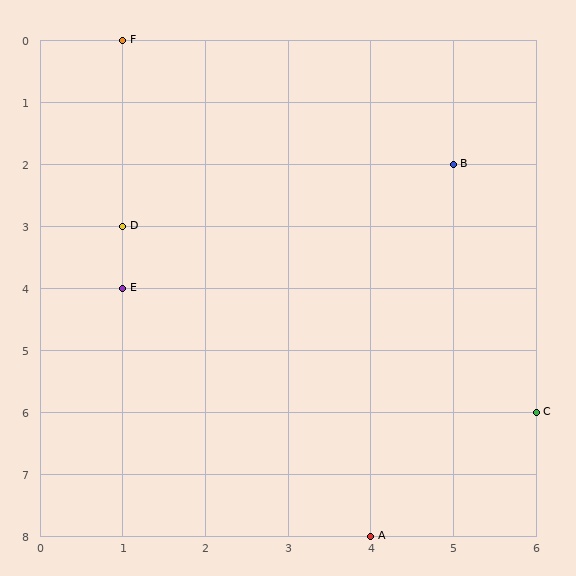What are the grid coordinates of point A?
Point A is at grid coordinates (4, 8).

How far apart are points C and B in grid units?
Points C and B are 1 column and 4 rows apart (about 4.1 grid units diagonally).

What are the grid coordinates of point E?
Point E is at grid coordinates (1, 4).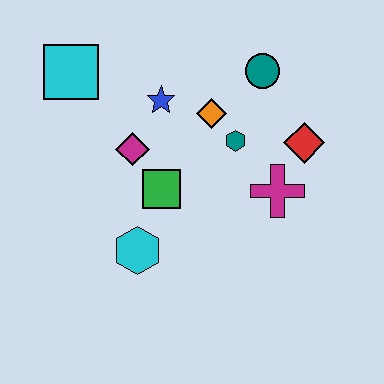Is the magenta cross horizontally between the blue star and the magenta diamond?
No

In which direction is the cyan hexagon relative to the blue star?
The cyan hexagon is below the blue star.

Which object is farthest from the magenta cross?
The cyan square is farthest from the magenta cross.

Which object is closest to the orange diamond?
The teal hexagon is closest to the orange diamond.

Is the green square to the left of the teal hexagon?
Yes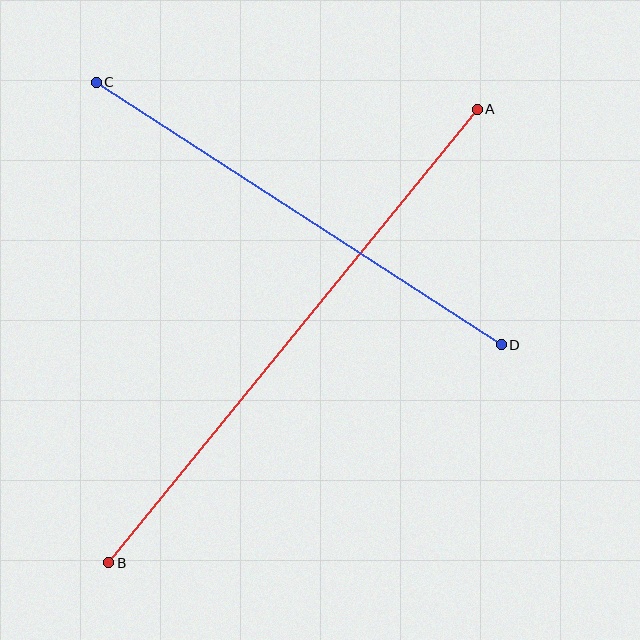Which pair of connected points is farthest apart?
Points A and B are farthest apart.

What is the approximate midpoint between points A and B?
The midpoint is at approximately (293, 336) pixels.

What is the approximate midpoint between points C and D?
The midpoint is at approximately (299, 214) pixels.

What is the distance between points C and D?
The distance is approximately 482 pixels.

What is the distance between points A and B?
The distance is approximately 584 pixels.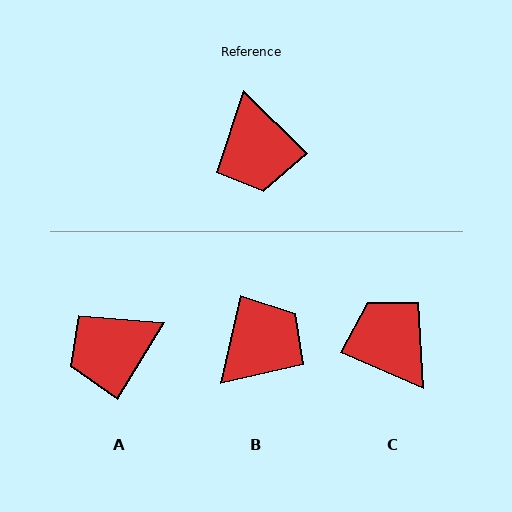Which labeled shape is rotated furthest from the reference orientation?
C, about 159 degrees away.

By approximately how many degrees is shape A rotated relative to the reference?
Approximately 76 degrees clockwise.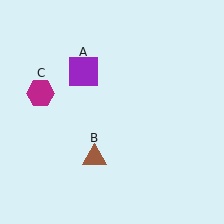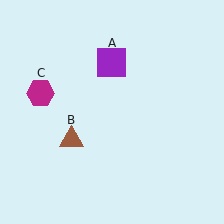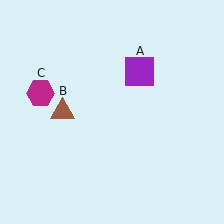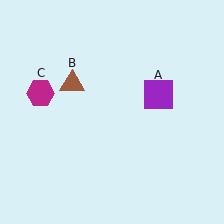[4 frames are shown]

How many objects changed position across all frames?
2 objects changed position: purple square (object A), brown triangle (object B).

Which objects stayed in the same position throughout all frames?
Magenta hexagon (object C) remained stationary.